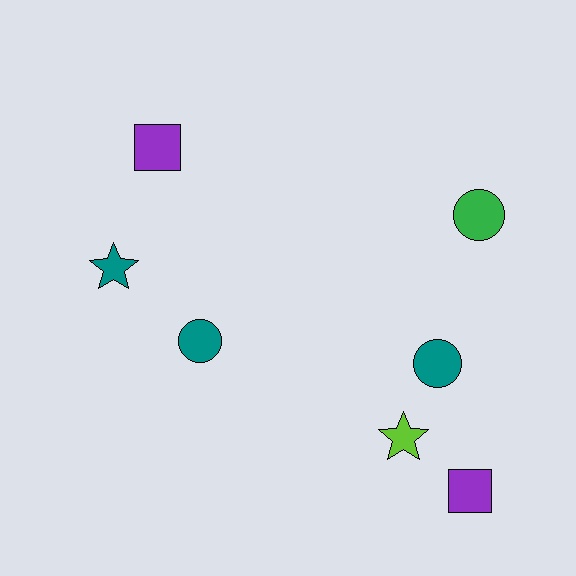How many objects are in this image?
There are 7 objects.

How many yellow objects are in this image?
There are no yellow objects.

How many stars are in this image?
There are 2 stars.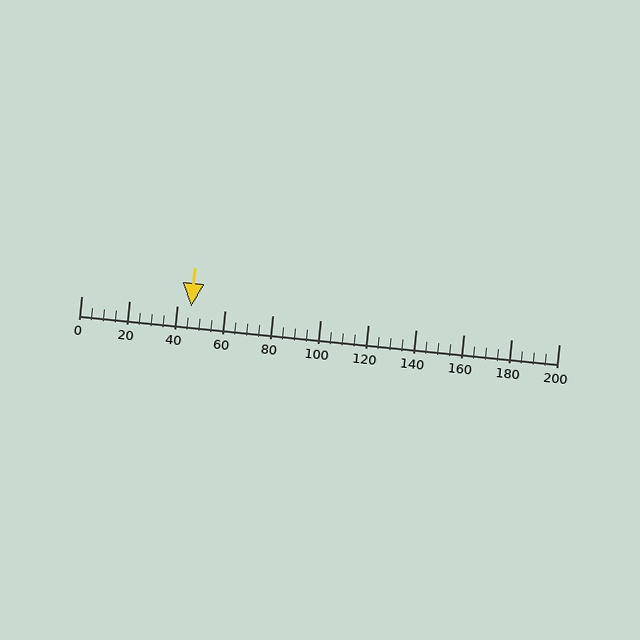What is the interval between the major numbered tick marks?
The major tick marks are spaced 20 units apart.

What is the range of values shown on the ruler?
The ruler shows values from 0 to 200.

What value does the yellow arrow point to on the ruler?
The yellow arrow points to approximately 46.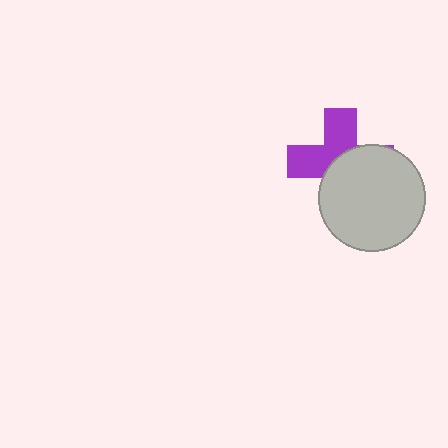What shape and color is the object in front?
The object in front is a light gray circle.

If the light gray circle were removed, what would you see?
You would see the complete purple cross.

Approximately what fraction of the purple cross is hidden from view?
Roughly 53% of the purple cross is hidden behind the light gray circle.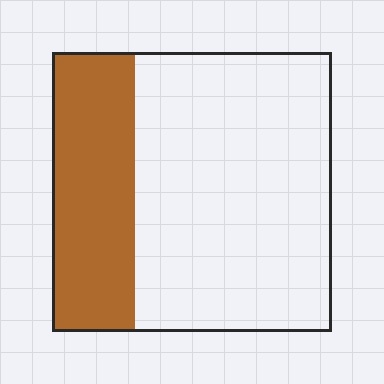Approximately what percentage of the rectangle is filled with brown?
Approximately 30%.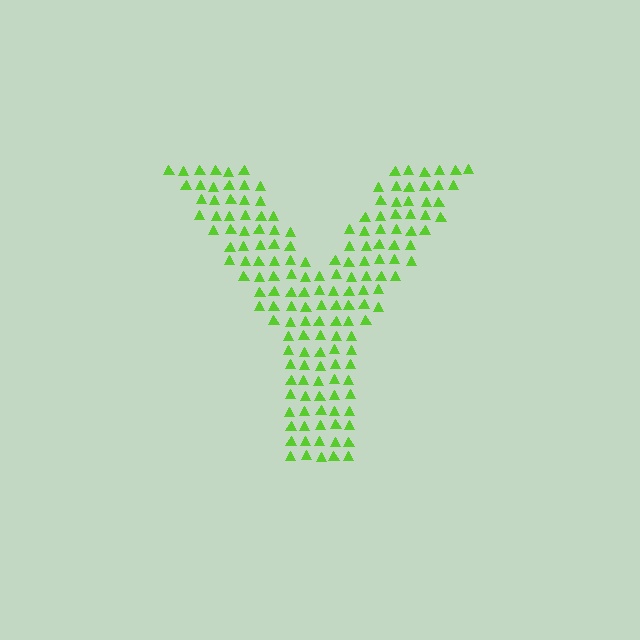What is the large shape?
The large shape is the letter Y.